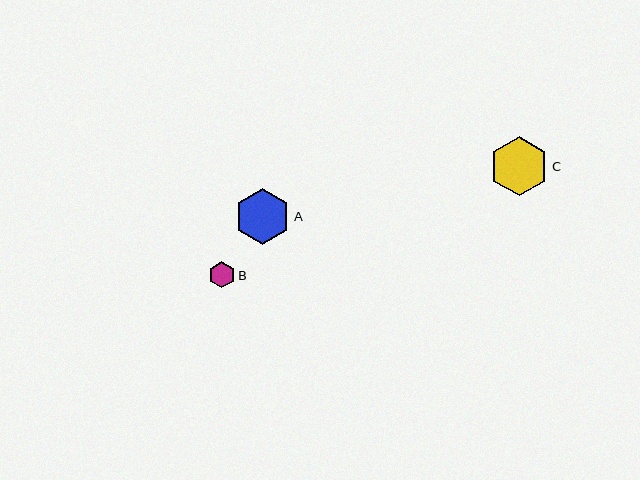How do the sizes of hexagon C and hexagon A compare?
Hexagon C and hexagon A are approximately the same size.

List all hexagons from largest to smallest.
From largest to smallest: C, A, B.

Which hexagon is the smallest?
Hexagon B is the smallest with a size of approximately 26 pixels.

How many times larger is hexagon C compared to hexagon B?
Hexagon C is approximately 2.3 times the size of hexagon B.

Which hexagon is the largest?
Hexagon C is the largest with a size of approximately 60 pixels.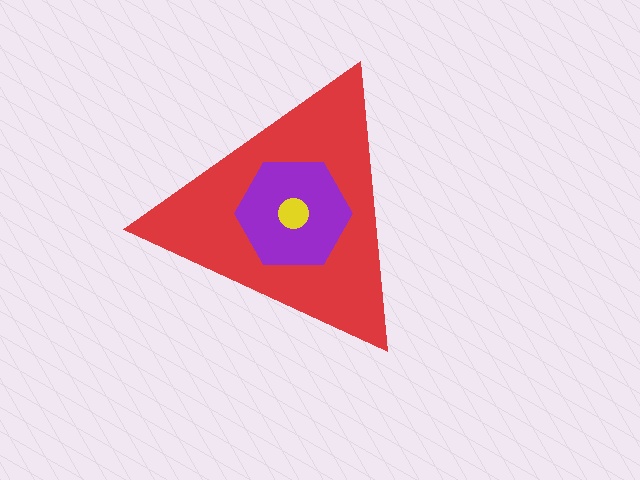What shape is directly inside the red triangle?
The purple hexagon.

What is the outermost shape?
The red triangle.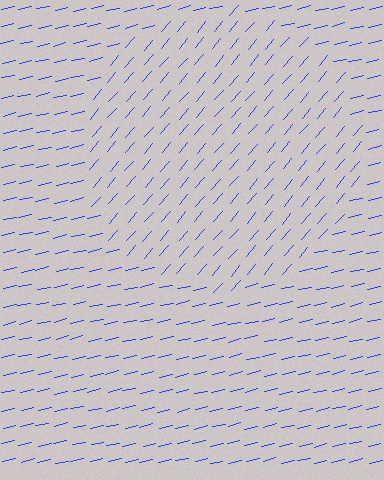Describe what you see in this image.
The image is filled with small blue line segments. A circle region in the image has lines oriented differently from the surrounding lines, creating a visible texture boundary.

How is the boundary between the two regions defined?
The boundary is defined purely by a change in line orientation (approximately 36 degrees difference). All lines are the same color and thickness.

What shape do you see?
I see a circle.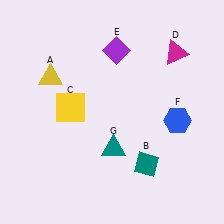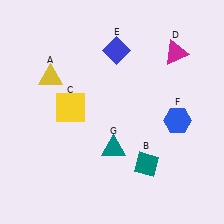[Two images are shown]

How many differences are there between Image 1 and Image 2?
There is 1 difference between the two images.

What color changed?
The diamond (E) changed from purple in Image 1 to blue in Image 2.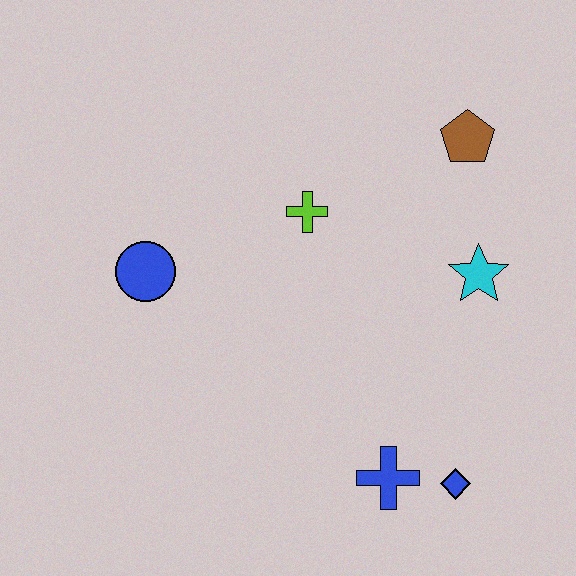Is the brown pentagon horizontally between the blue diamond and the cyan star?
Yes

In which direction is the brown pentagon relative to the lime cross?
The brown pentagon is to the right of the lime cross.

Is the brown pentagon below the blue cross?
No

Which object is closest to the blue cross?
The blue diamond is closest to the blue cross.